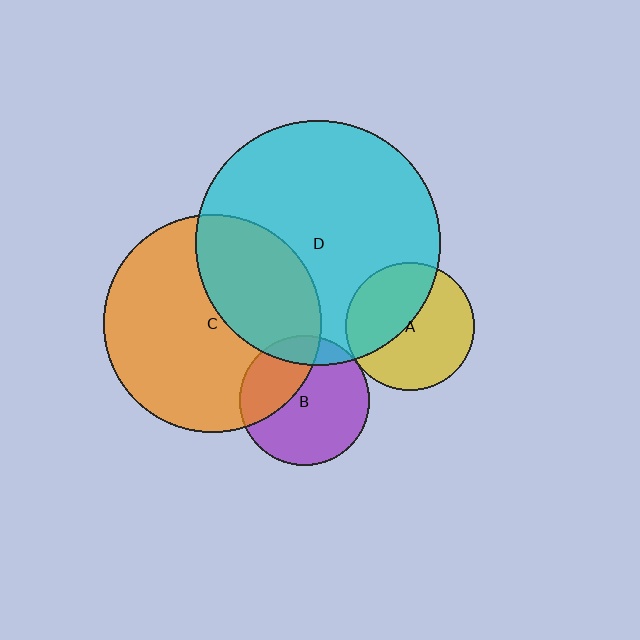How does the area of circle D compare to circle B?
Approximately 3.6 times.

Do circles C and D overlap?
Yes.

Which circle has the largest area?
Circle D (cyan).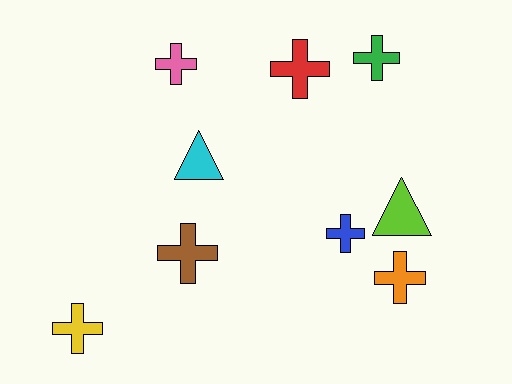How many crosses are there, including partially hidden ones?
There are 7 crosses.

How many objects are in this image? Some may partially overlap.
There are 9 objects.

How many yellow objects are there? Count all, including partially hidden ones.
There is 1 yellow object.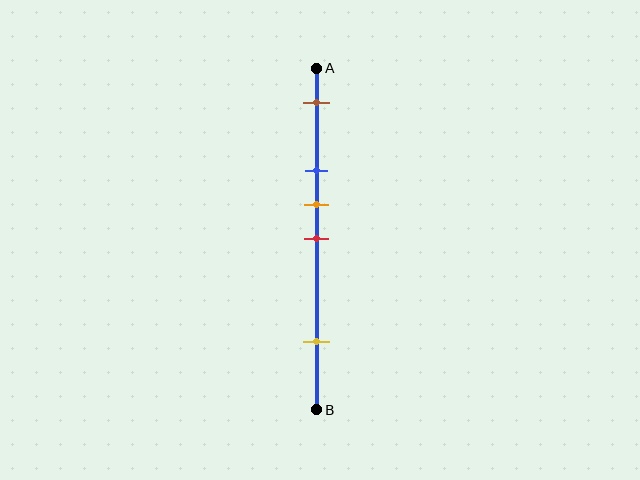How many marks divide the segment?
There are 5 marks dividing the segment.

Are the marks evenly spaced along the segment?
No, the marks are not evenly spaced.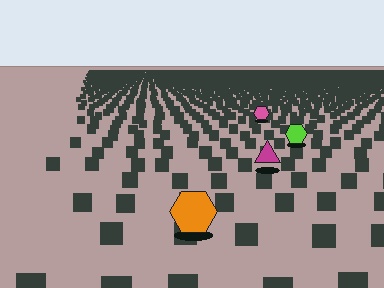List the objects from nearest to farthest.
From nearest to farthest: the orange hexagon, the magenta triangle, the lime hexagon, the pink hexagon.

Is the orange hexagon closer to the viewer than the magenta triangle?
Yes. The orange hexagon is closer — you can tell from the texture gradient: the ground texture is coarser near it.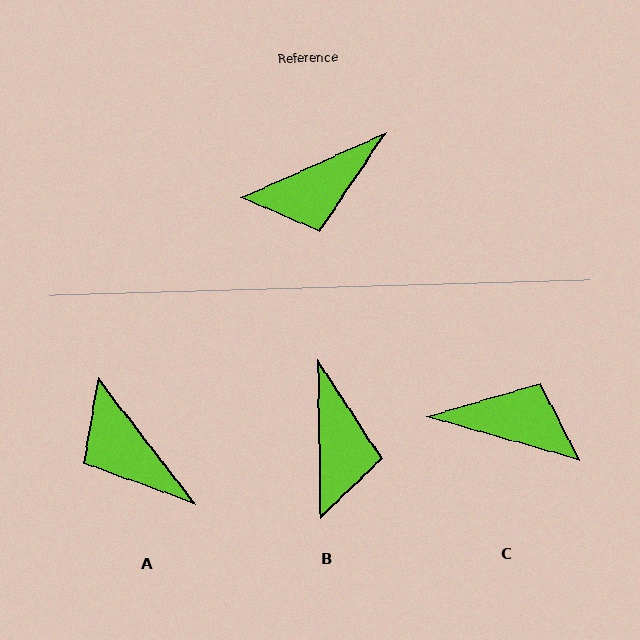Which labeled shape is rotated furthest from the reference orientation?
C, about 140 degrees away.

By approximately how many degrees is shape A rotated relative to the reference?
Approximately 77 degrees clockwise.